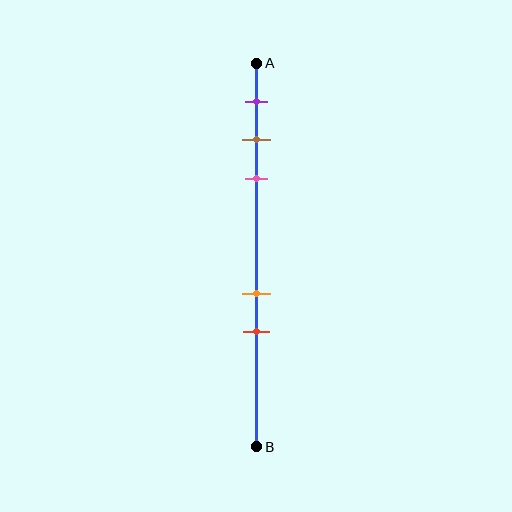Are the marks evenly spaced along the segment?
No, the marks are not evenly spaced.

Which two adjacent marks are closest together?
The brown and pink marks are the closest adjacent pair.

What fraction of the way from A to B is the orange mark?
The orange mark is approximately 60% (0.6) of the way from A to B.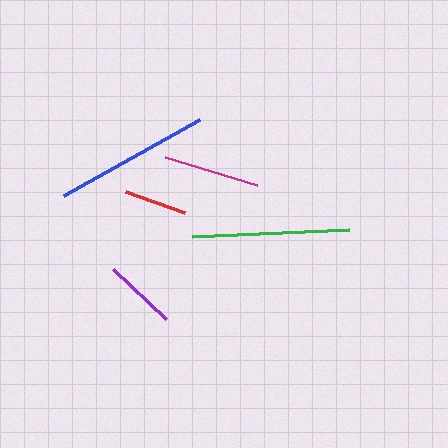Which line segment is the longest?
The green line is the longest at approximately 157 pixels.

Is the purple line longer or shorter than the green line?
The green line is longer than the purple line.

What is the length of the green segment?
The green segment is approximately 157 pixels long.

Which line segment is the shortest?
The red line is the shortest at approximately 63 pixels.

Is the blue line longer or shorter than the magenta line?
The blue line is longer than the magenta line.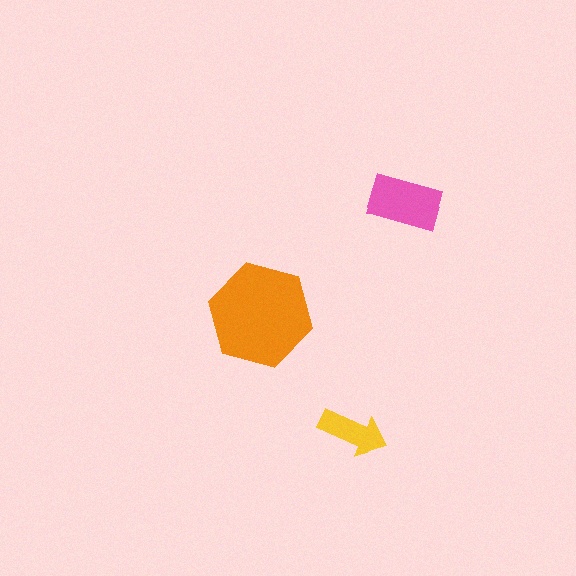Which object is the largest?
The orange hexagon.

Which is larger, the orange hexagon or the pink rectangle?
The orange hexagon.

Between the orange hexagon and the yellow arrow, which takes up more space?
The orange hexagon.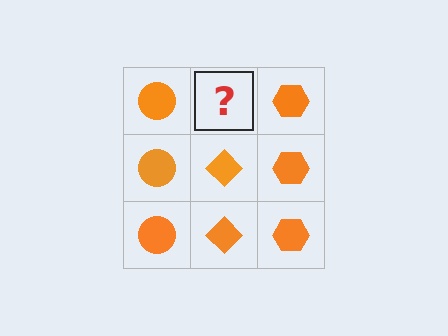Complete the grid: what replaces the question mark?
The question mark should be replaced with an orange diamond.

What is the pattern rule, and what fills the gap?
The rule is that each column has a consistent shape. The gap should be filled with an orange diamond.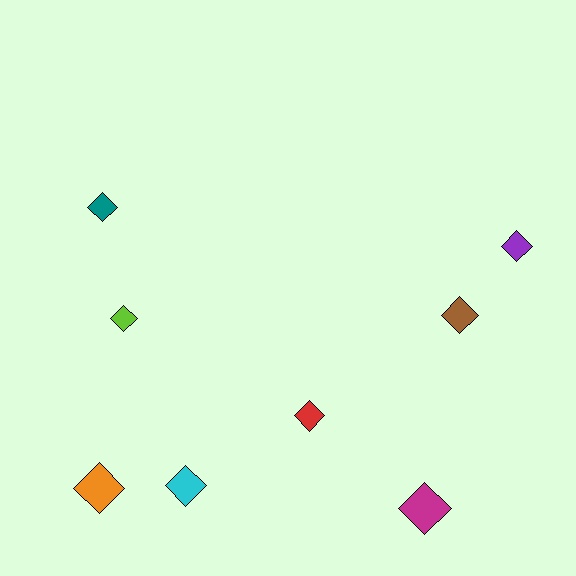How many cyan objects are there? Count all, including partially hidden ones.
There is 1 cyan object.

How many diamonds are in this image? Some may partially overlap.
There are 8 diamonds.